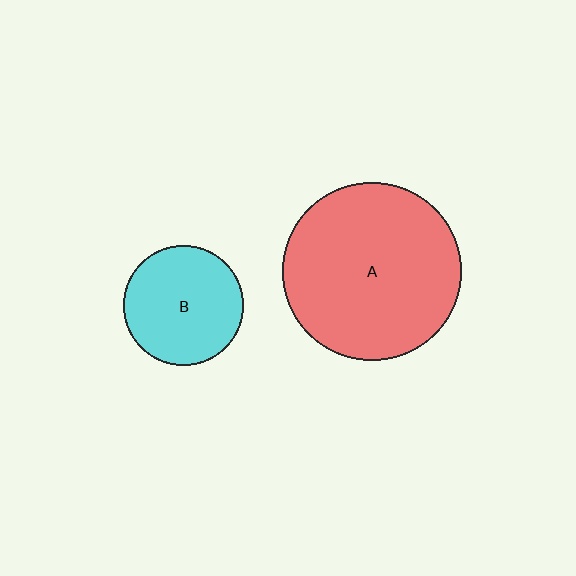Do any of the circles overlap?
No, none of the circles overlap.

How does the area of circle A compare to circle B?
Approximately 2.2 times.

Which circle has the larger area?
Circle A (red).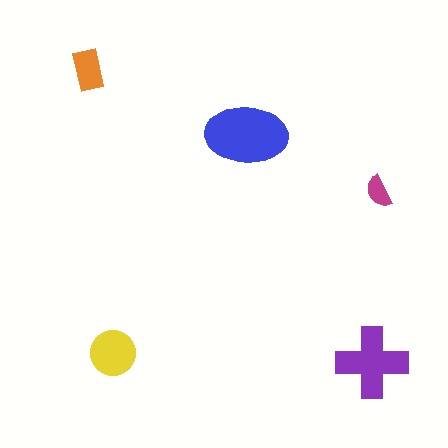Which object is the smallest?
The magenta semicircle.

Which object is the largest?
The blue ellipse.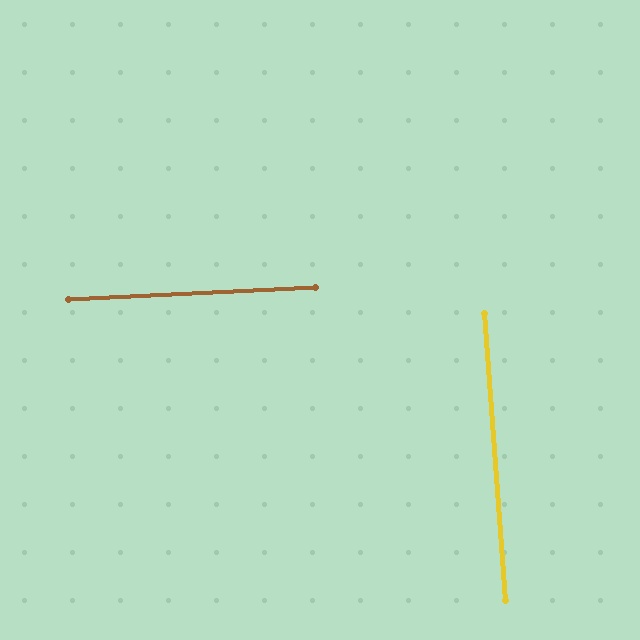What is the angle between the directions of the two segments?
Approximately 89 degrees.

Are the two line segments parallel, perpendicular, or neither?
Perpendicular — they meet at approximately 89°.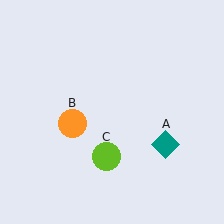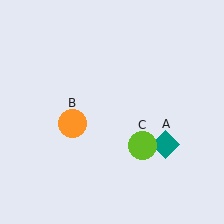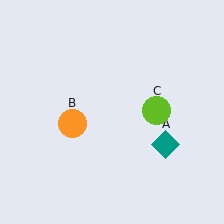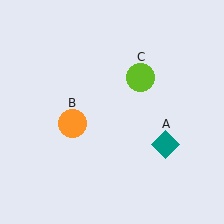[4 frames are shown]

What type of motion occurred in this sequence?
The lime circle (object C) rotated counterclockwise around the center of the scene.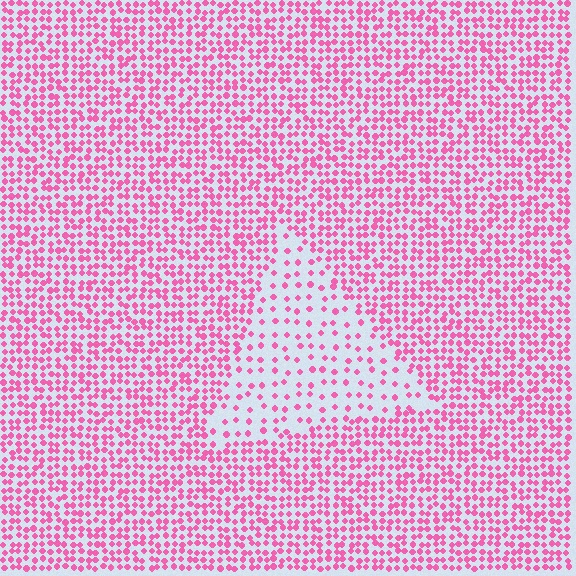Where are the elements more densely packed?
The elements are more densely packed outside the triangle boundary.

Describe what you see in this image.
The image contains small pink elements arranged at two different densities. A triangle-shaped region is visible where the elements are less densely packed than the surrounding area.